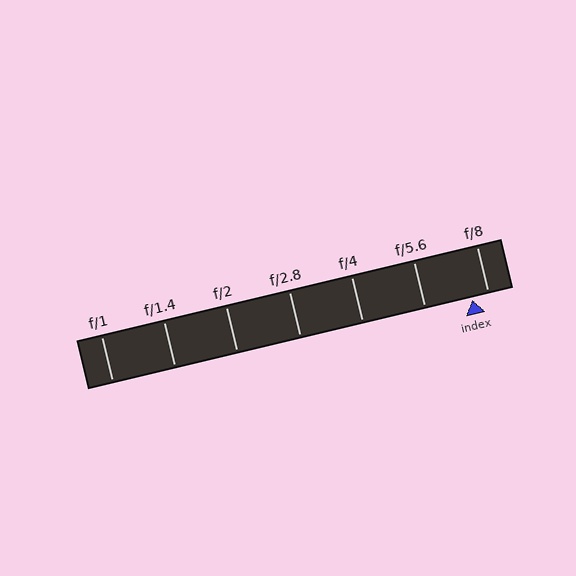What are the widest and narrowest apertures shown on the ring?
The widest aperture shown is f/1 and the narrowest is f/8.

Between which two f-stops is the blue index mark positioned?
The index mark is between f/5.6 and f/8.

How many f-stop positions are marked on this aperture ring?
There are 7 f-stop positions marked.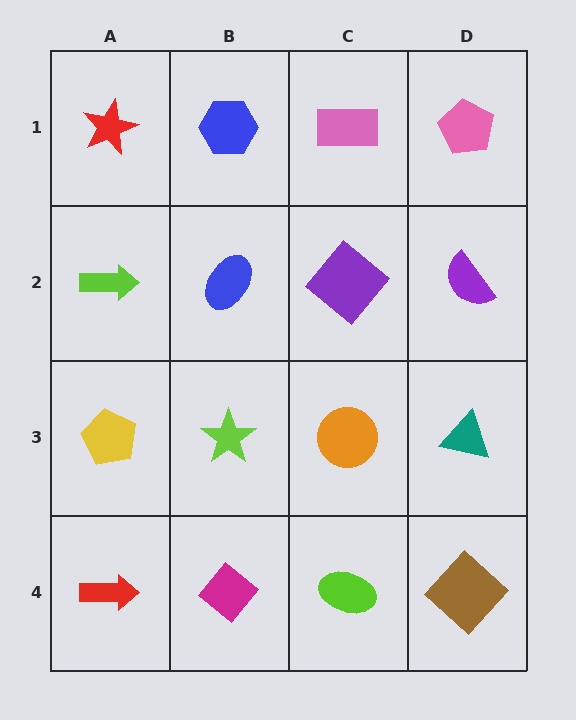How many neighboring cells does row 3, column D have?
3.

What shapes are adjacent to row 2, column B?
A blue hexagon (row 1, column B), a lime star (row 3, column B), a lime arrow (row 2, column A), a purple diamond (row 2, column C).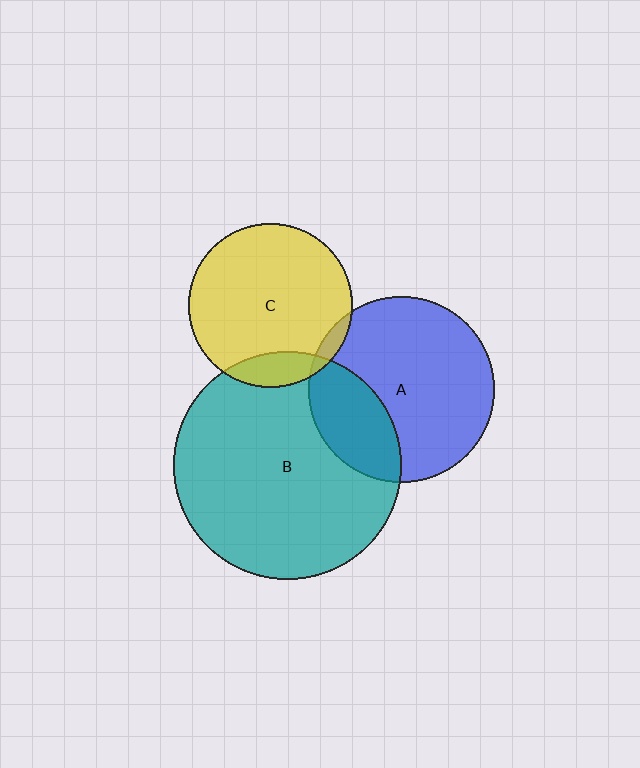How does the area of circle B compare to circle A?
Approximately 1.5 times.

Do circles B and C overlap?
Yes.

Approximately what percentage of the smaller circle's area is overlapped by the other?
Approximately 10%.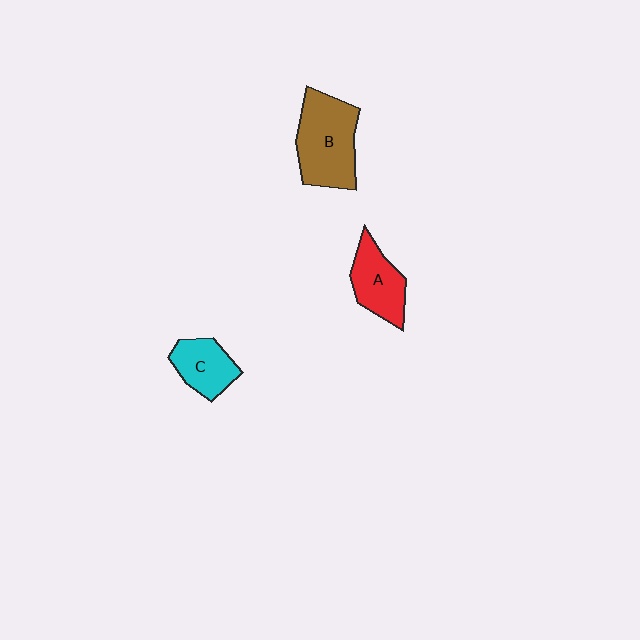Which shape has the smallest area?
Shape C (cyan).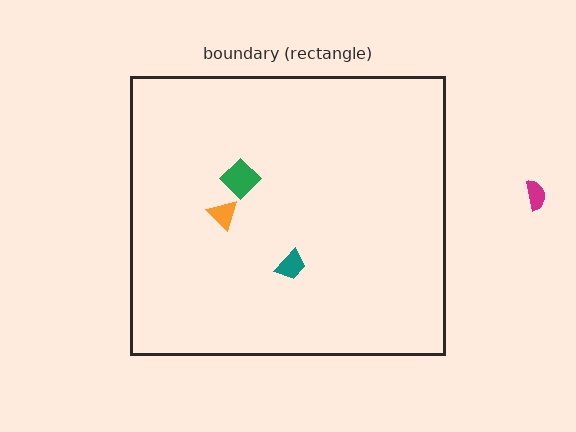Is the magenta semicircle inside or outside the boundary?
Outside.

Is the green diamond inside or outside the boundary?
Inside.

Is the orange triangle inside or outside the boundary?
Inside.